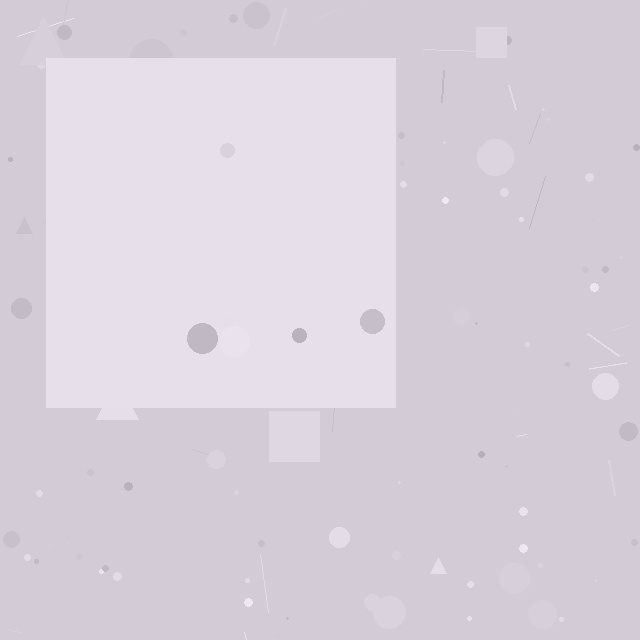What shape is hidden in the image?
A square is hidden in the image.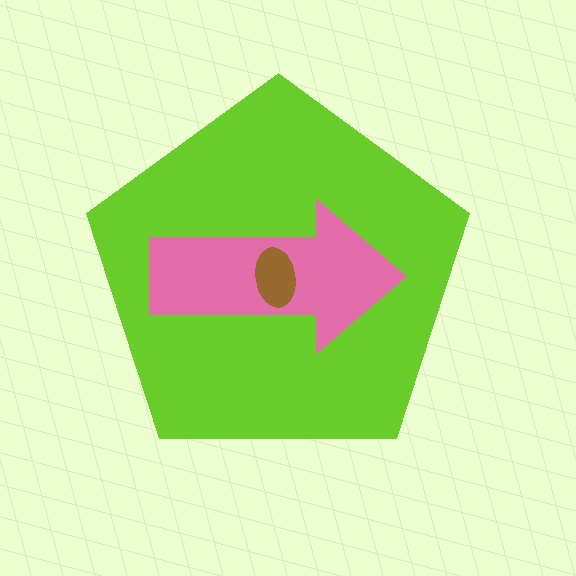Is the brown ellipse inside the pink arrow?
Yes.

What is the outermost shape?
The lime pentagon.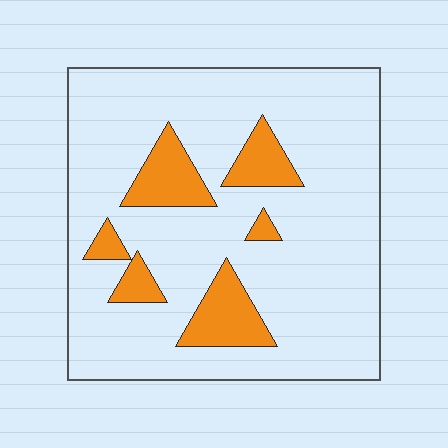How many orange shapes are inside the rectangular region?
6.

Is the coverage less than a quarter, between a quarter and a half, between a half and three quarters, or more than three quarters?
Less than a quarter.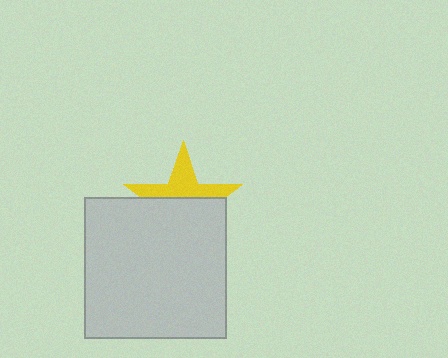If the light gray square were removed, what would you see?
You would see the complete yellow star.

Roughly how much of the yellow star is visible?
A small part of it is visible (roughly 44%).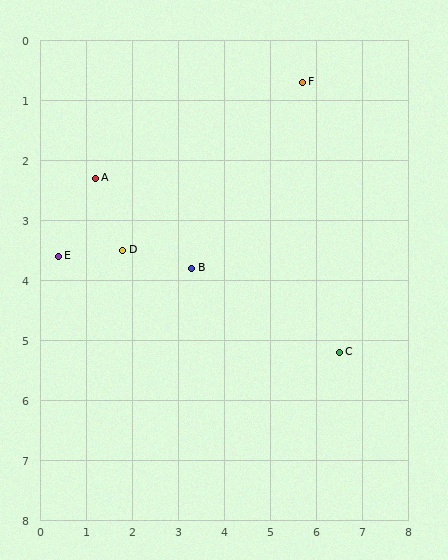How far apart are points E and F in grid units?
Points E and F are about 6.0 grid units apart.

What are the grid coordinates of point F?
Point F is at approximately (5.7, 0.7).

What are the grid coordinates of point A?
Point A is at approximately (1.2, 2.3).